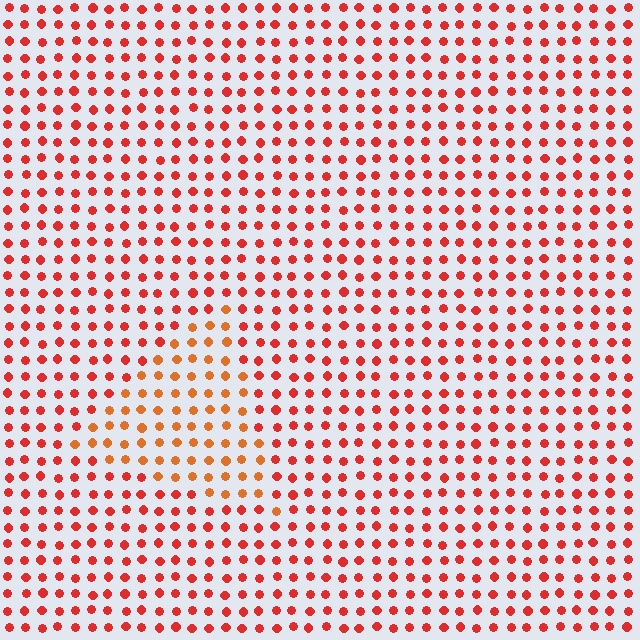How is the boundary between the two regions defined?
The boundary is defined purely by a slight shift in hue (about 24 degrees). Spacing, size, and orientation are identical on both sides.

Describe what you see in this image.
The image is filled with small red elements in a uniform arrangement. A triangle-shaped region is visible where the elements are tinted to a slightly different hue, forming a subtle color boundary.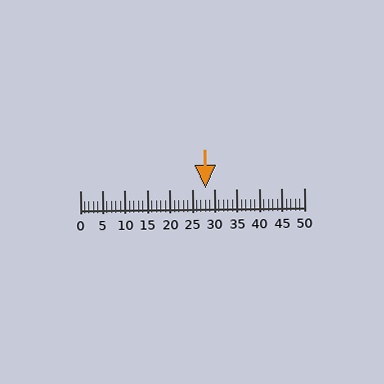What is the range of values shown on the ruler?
The ruler shows values from 0 to 50.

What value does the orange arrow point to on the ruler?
The orange arrow points to approximately 28.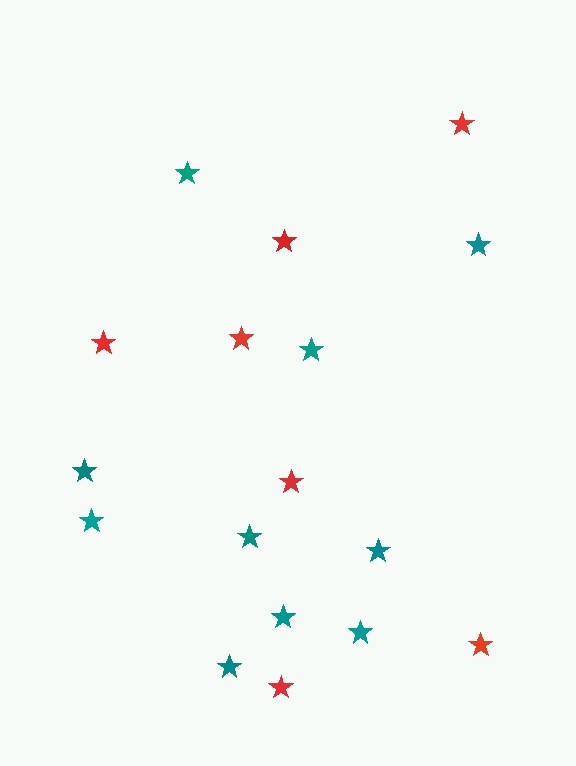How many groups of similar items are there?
There are 2 groups: one group of red stars (7) and one group of teal stars (10).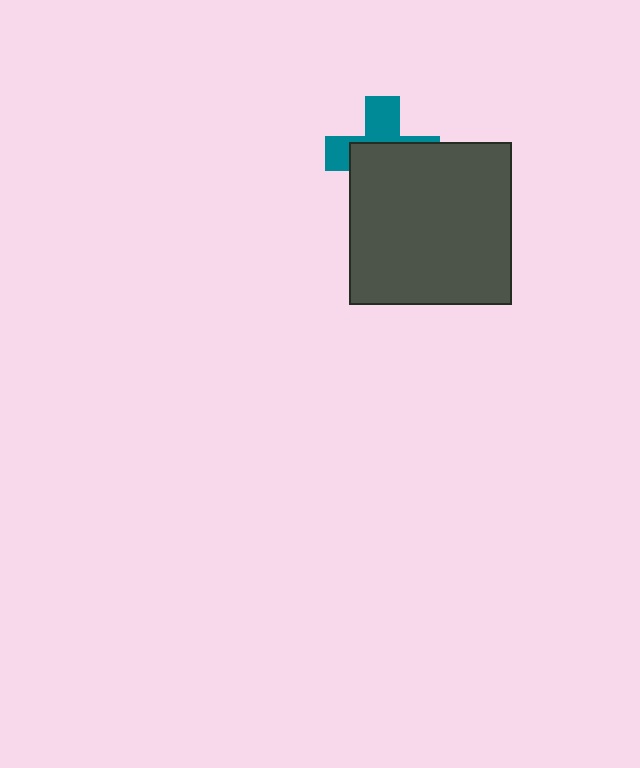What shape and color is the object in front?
The object in front is a dark gray square.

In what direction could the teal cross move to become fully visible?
The teal cross could move up. That would shift it out from behind the dark gray square entirely.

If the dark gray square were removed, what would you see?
You would see the complete teal cross.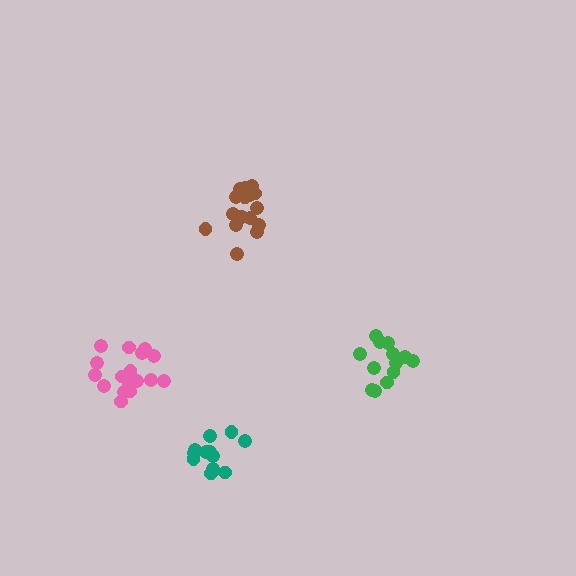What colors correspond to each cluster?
The clusters are colored: green, pink, brown, teal.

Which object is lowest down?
The teal cluster is bottommost.